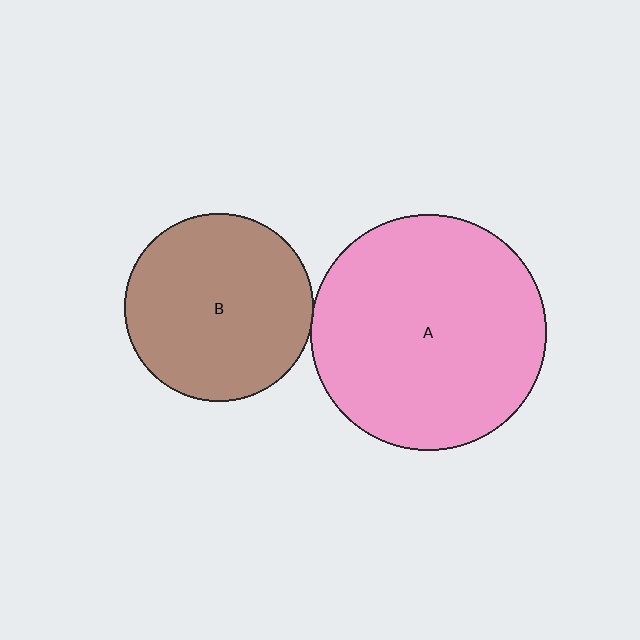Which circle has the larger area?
Circle A (pink).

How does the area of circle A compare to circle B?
Approximately 1.6 times.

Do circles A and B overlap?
Yes.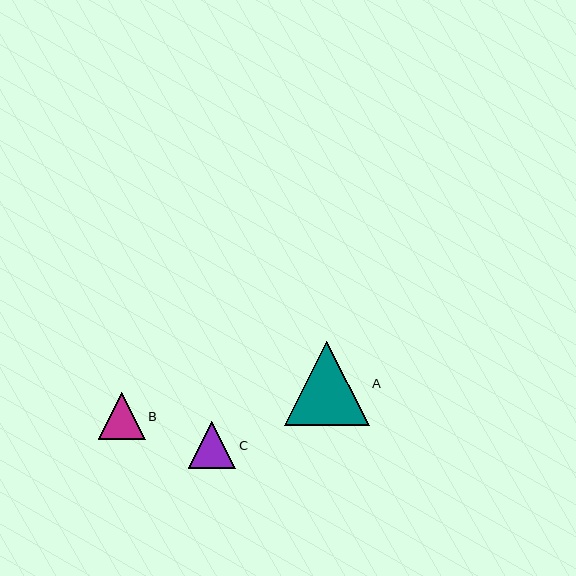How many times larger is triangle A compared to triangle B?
Triangle A is approximately 1.8 times the size of triangle B.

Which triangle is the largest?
Triangle A is the largest with a size of approximately 85 pixels.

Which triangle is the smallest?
Triangle B is the smallest with a size of approximately 47 pixels.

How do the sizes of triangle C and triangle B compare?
Triangle C and triangle B are approximately the same size.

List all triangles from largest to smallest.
From largest to smallest: A, C, B.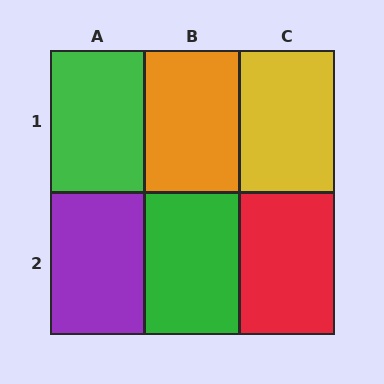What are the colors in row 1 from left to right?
Green, orange, yellow.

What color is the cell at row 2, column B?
Green.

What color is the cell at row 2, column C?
Red.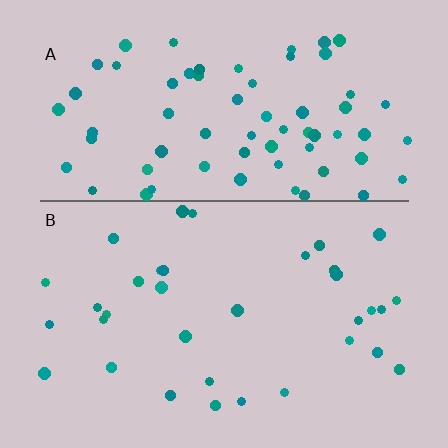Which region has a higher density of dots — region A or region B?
A (the top).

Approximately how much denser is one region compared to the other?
Approximately 2.1× — region A over region B.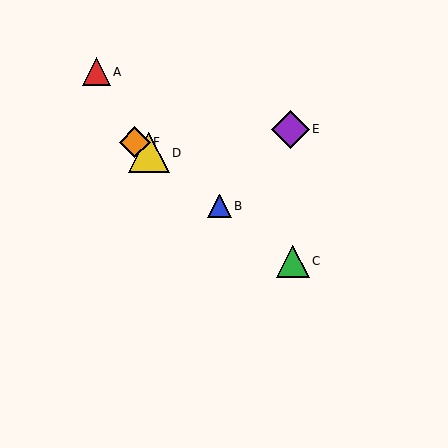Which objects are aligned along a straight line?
Objects B, C, D, F are aligned along a straight line.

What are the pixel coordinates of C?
Object C is at (293, 262).